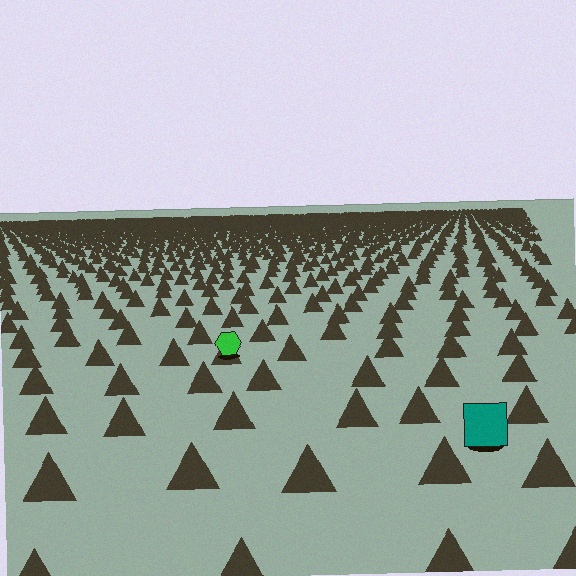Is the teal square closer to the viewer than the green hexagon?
Yes. The teal square is closer — you can tell from the texture gradient: the ground texture is coarser near it.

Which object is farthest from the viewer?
The green hexagon is farthest from the viewer. It appears smaller and the ground texture around it is denser.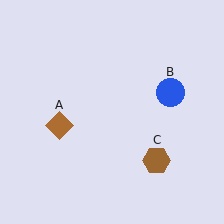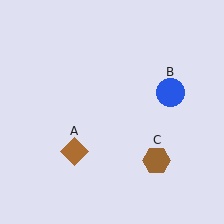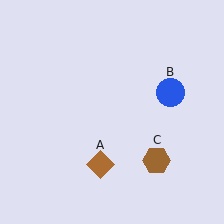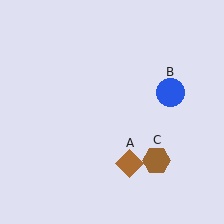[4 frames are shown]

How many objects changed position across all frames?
1 object changed position: brown diamond (object A).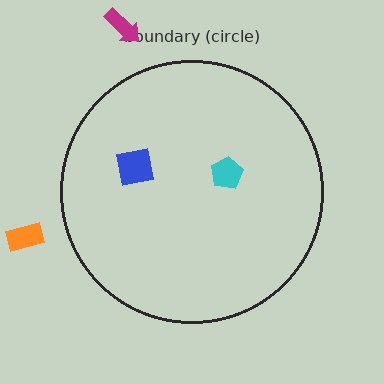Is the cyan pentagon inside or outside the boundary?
Inside.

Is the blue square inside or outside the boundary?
Inside.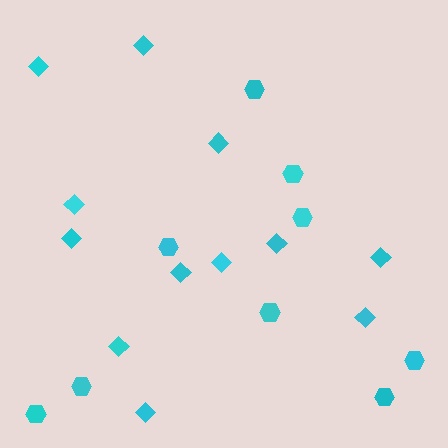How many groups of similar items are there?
There are 2 groups: one group of diamonds (12) and one group of hexagons (9).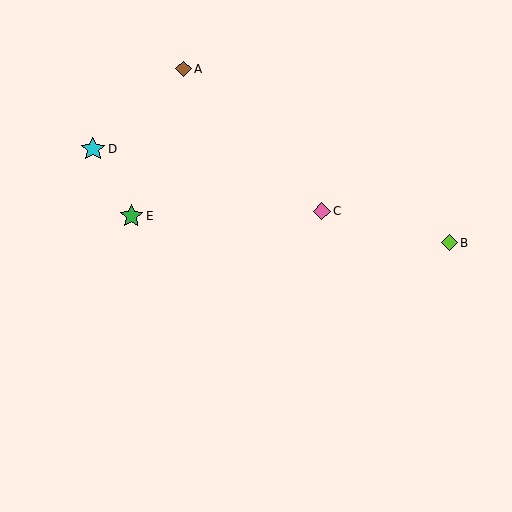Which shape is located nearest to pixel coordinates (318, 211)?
The pink diamond (labeled C) at (322, 211) is nearest to that location.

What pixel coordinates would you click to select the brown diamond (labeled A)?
Click at (183, 69) to select the brown diamond A.